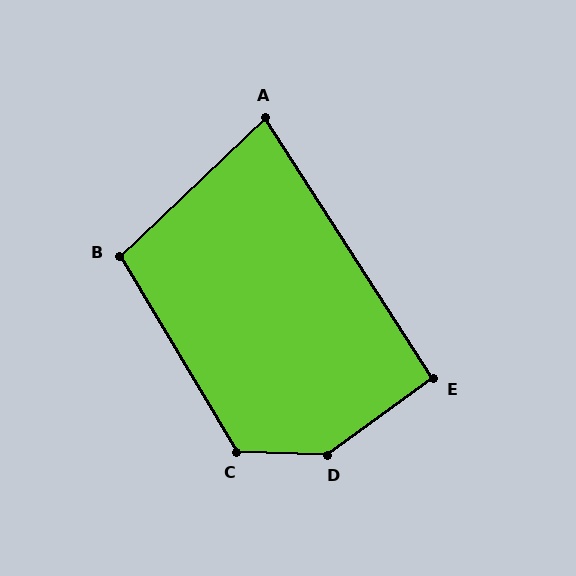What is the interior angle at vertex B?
Approximately 102 degrees (obtuse).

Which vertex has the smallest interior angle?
A, at approximately 79 degrees.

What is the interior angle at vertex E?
Approximately 93 degrees (approximately right).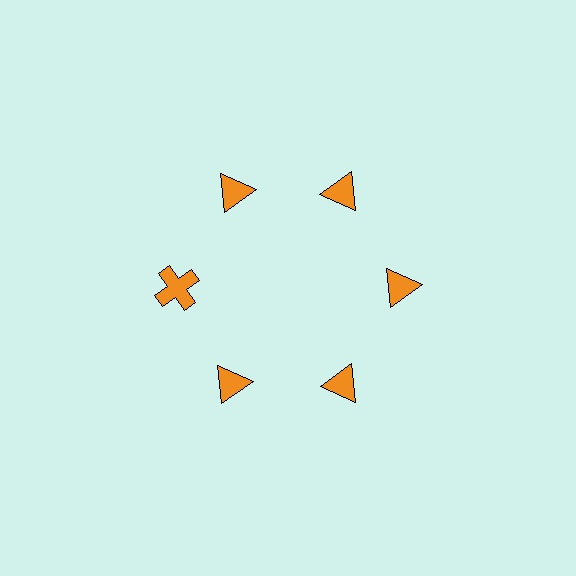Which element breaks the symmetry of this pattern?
The orange cross at roughly the 9 o'clock position breaks the symmetry. All other shapes are orange triangles.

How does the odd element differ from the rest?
It has a different shape: cross instead of triangle.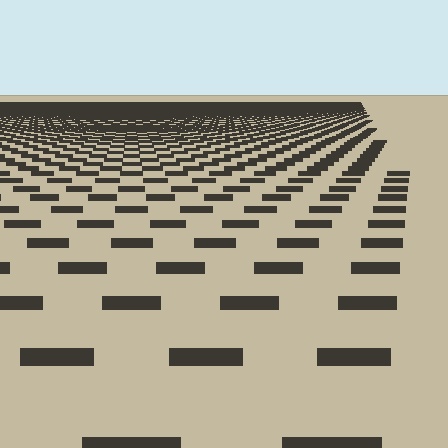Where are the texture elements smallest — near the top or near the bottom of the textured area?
Near the top.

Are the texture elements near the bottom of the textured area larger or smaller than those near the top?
Larger. Near the bottom, elements are closer to the viewer and appear at a bigger on-screen size.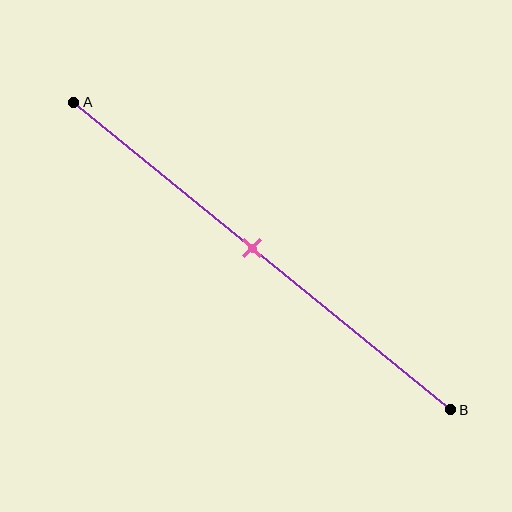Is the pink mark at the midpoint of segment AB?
Yes, the mark is approximately at the midpoint.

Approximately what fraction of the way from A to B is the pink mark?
The pink mark is approximately 45% of the way from A to B.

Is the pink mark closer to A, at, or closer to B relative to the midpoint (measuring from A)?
The pink mark is approximately at the midpoint of segment AB.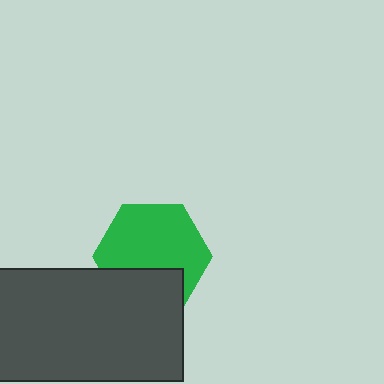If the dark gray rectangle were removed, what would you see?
You would see the complete green hexagon.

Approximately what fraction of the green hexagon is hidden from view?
Roughly 32% of the green hexagon is hidden behind the dark gray rectangle.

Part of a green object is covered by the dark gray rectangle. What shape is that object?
It is a hexagon.